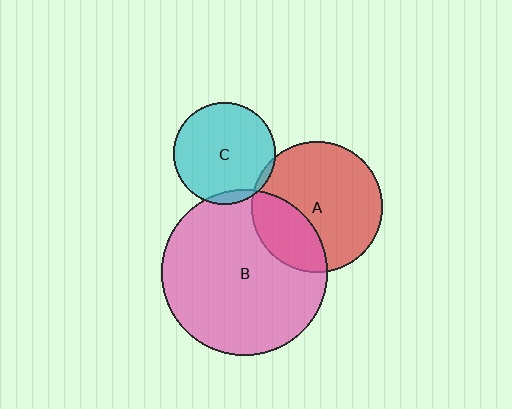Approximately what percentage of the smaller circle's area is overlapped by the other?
Approximately 5%.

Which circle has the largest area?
Circle B (pink).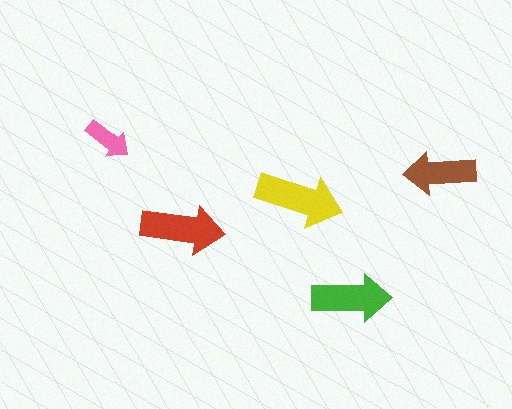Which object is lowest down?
The green arrow is bottommost.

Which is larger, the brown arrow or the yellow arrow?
The yellow one.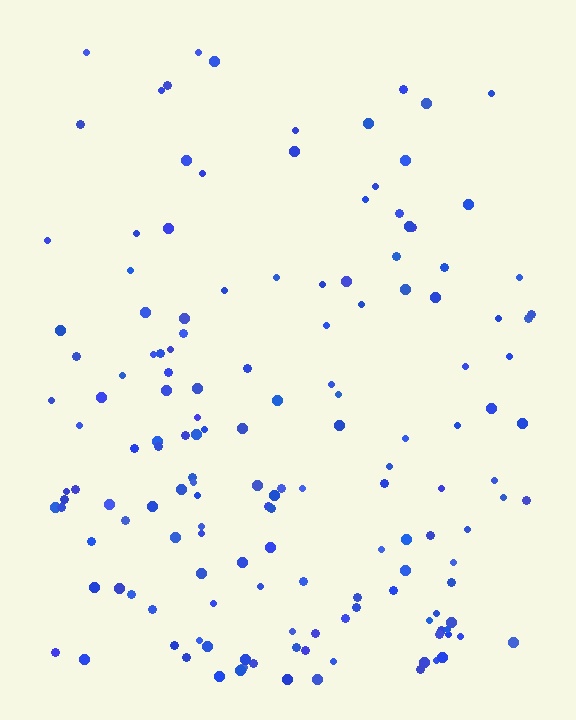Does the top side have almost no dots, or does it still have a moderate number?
Still a moderate number, just noticeably fewer than the bottom.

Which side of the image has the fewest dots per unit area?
The top.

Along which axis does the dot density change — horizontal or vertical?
Vertical.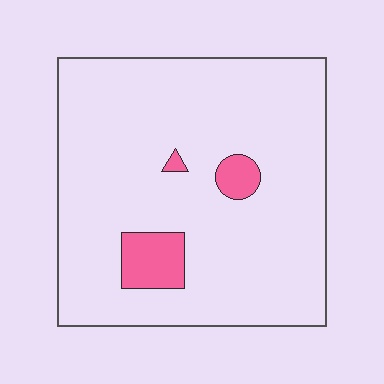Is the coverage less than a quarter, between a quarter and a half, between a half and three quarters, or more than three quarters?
Less than a quarter.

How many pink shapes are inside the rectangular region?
3.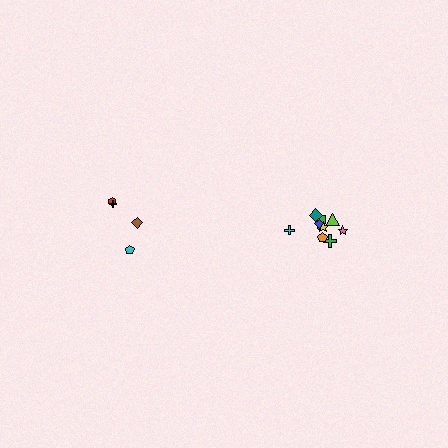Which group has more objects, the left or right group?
The right group.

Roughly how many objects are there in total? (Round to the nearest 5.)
Roughly 15 objects in total.